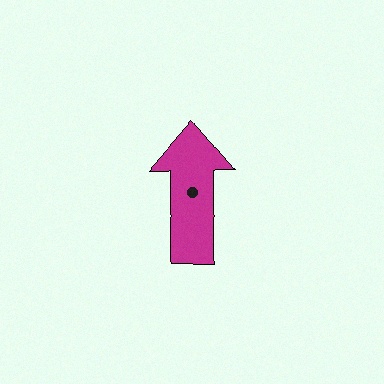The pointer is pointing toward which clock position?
Roughly 12 o'clock.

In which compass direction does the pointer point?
North.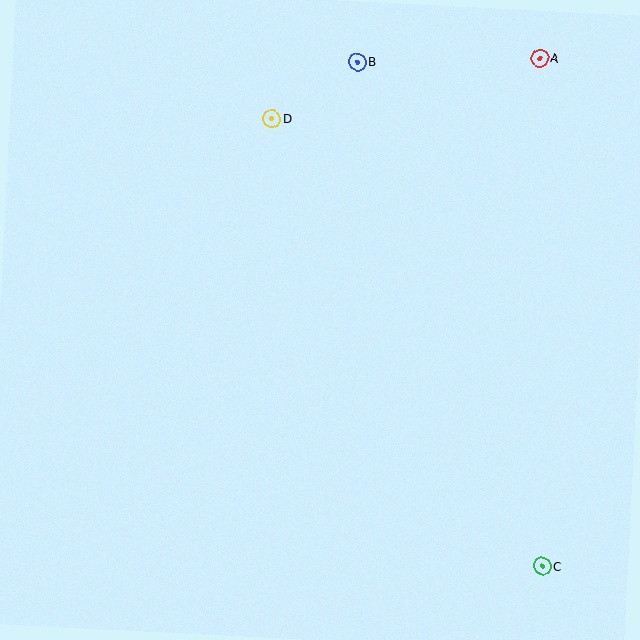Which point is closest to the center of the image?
Point D at (272, 119) is closest to the center.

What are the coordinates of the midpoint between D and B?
The midpoint between D and B is at (315, 90).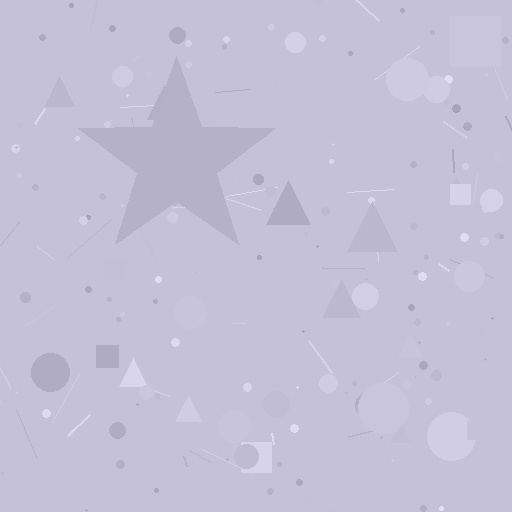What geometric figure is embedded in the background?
A star is embedded in the background.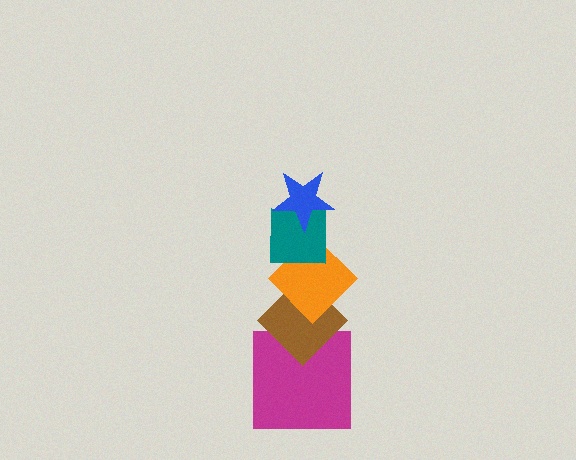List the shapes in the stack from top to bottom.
From top to bottom: the blue star, the teal square, the orange diamond, the brown diamond, the magenta square.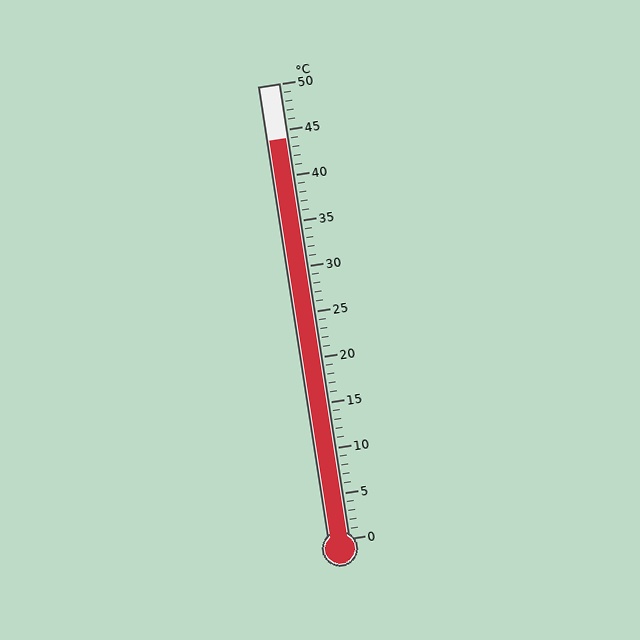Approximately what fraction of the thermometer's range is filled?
The thermometer is filled to approximately 90% of its range.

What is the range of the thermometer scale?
The thermometer scale ranges from 0°C to 50°C.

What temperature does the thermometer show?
The thermometer shows approximately 44°C.